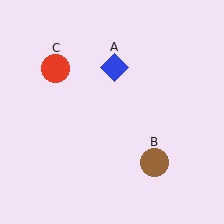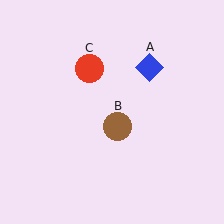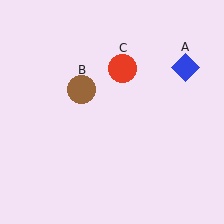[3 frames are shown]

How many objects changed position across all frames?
3 objects changed position: blue diamond (object A), brown circle (object B), red circle (object C).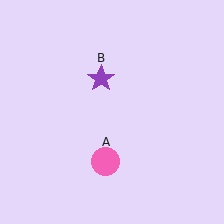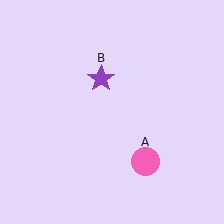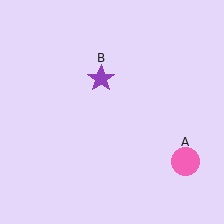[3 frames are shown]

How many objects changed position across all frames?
1 object changed position: pink circle (object A).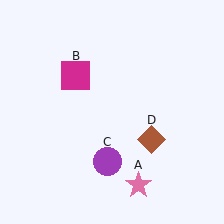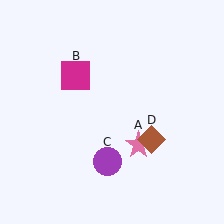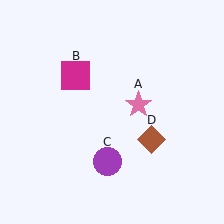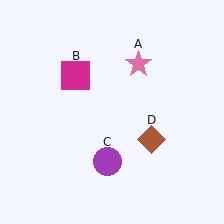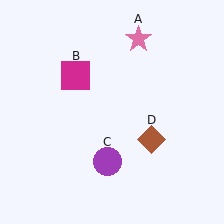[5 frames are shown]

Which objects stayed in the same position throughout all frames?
Magenta square (object B) and purple circle (object C) and brown diamond (object D) remained stationary.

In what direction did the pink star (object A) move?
The pink star (object A) moved up.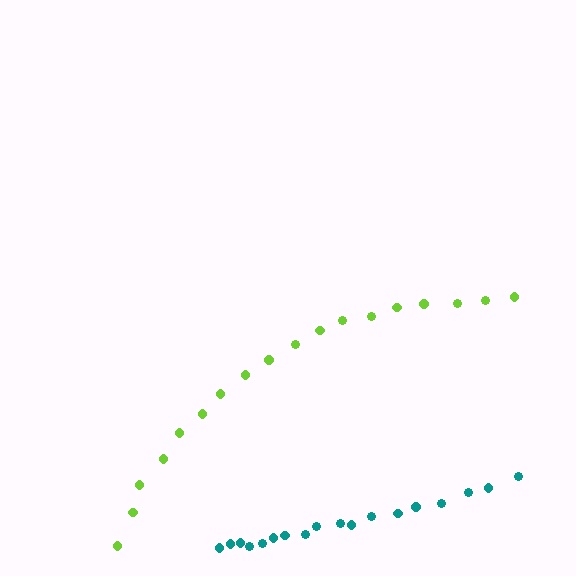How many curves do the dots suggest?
There are 2 distinct paths.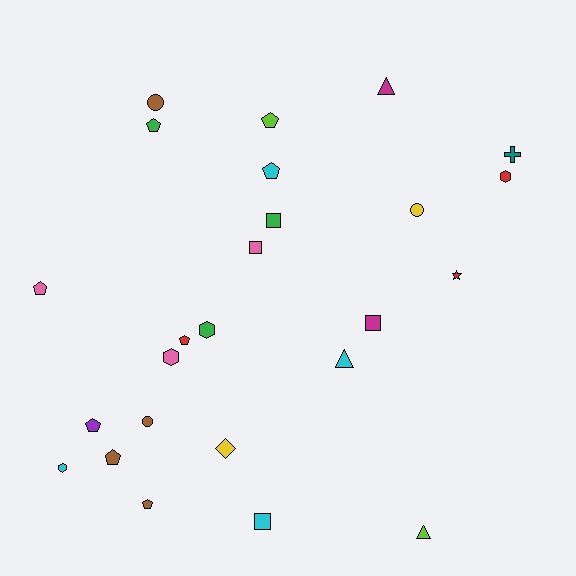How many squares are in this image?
There are 4 squares.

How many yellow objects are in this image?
There are 2 yellow objects.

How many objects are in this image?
There are 25 objects.